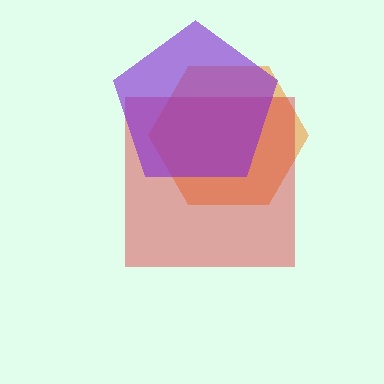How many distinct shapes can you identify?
There are 3 distinct shapes: an orange hexagon, a red square, a purple pentagon.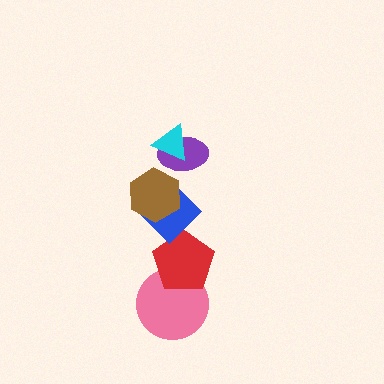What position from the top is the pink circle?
The pink circle is 6th from the top.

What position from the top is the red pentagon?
The red pentagon is 5th from the top.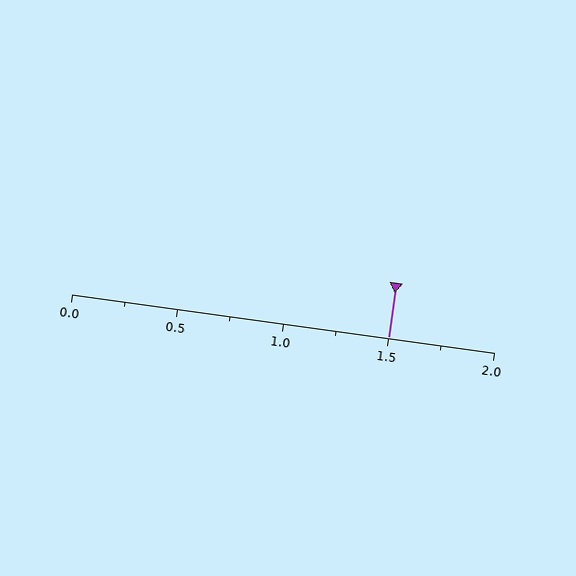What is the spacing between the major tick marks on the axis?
The major ticks are spaced 0.5 apart.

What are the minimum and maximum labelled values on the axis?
The axis runs from 0.0 to 2.0.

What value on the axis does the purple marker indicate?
The marker indicates approximately 1.5.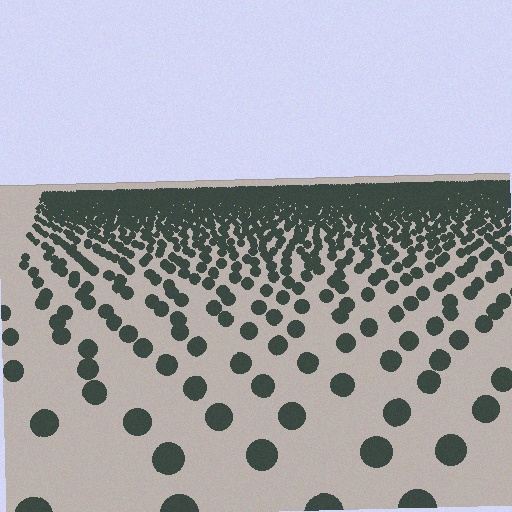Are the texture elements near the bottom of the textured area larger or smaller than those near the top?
Larger. Near the bottom, elements are closer to the viewer and appear at a bigger on-screen size.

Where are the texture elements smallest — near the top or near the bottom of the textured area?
Near the top.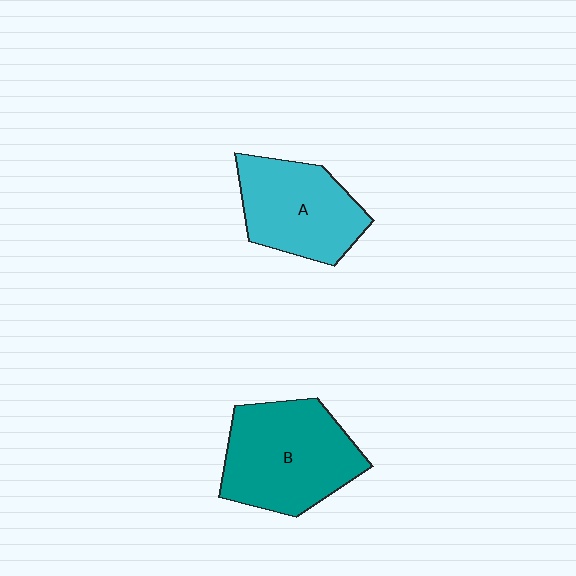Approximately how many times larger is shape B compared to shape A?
Approximately 1.2 times.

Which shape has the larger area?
Shape B (teal).